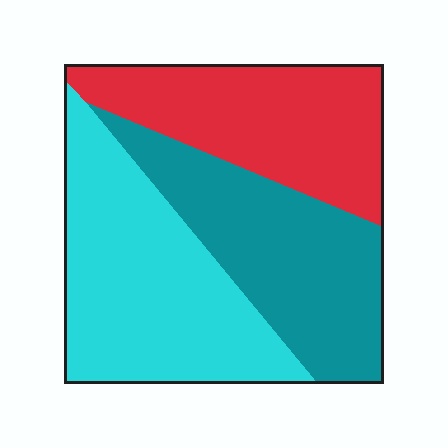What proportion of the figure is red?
Red takes up about one third (1/3) of the figure.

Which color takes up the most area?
Cyan, at roughly 40%.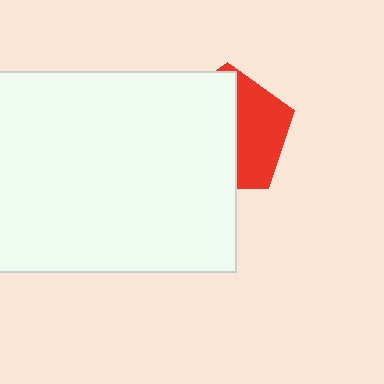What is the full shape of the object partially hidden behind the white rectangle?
The partially hidden object is a red pentagon.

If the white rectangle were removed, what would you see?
You would see the complete red pentagon.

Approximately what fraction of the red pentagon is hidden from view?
Roughly 59% of the red pentagon is hidden behind the white rectangle.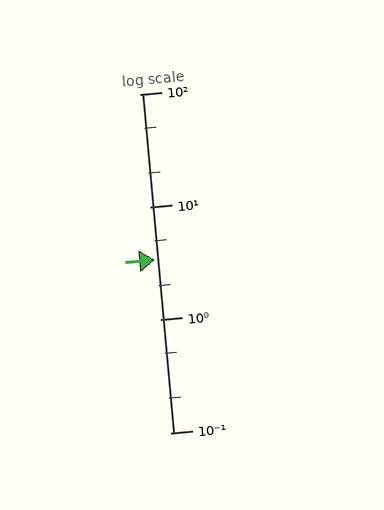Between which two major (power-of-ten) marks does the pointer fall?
The pointer is between 1 and 10.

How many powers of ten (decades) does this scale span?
The scale spans 3 decades, from 0.1 to 100.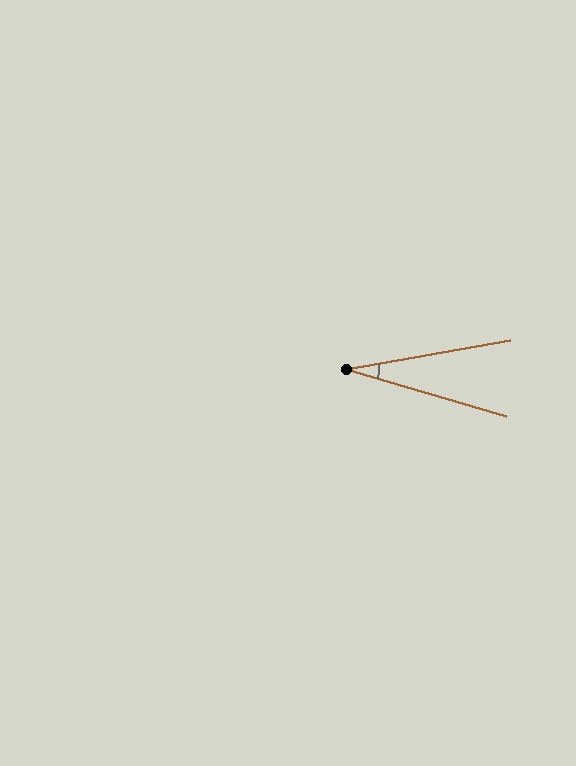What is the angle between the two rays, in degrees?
Approximately 26 degrees.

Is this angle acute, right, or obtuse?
It is acute.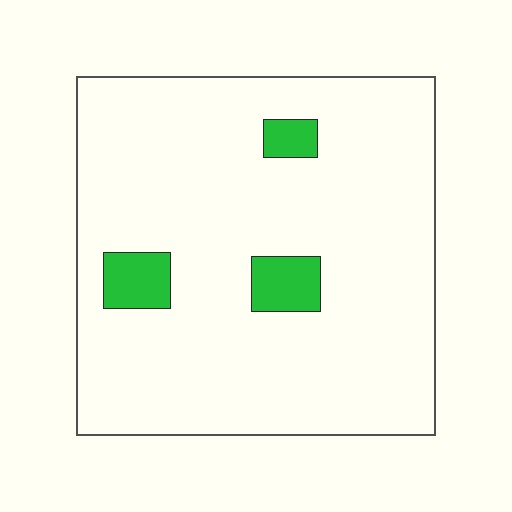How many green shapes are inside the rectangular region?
3.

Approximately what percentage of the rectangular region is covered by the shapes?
Approximately 10%.